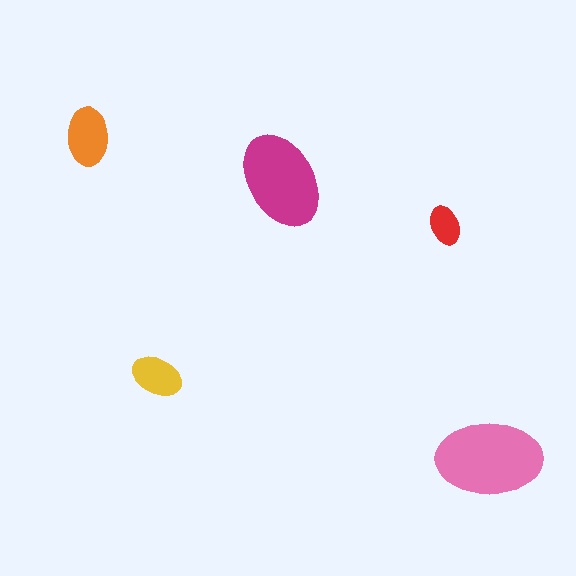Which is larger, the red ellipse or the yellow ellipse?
The yellow one.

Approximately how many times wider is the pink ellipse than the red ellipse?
About 2.5 times wider.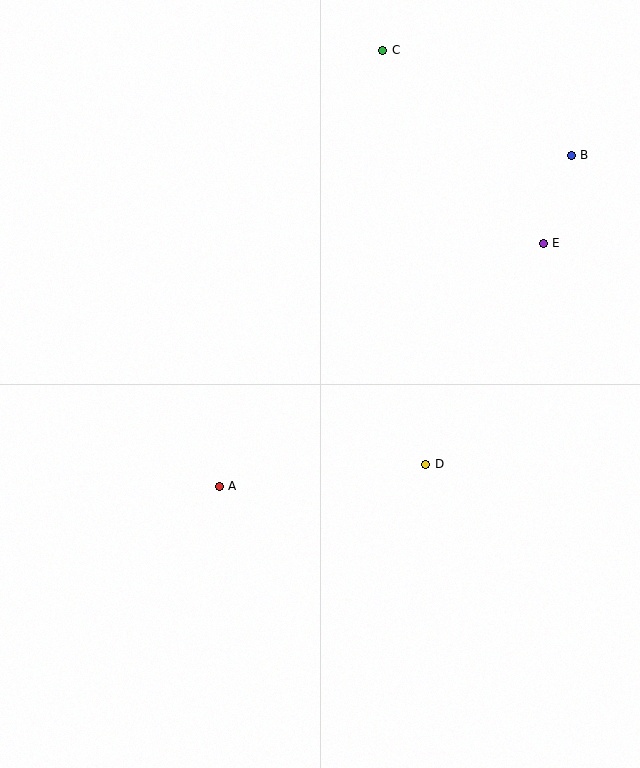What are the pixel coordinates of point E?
Point E is at (543, 243).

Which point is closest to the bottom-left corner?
Point A is closest to the bottom-left corner.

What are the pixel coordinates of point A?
Point A is at (219, 486).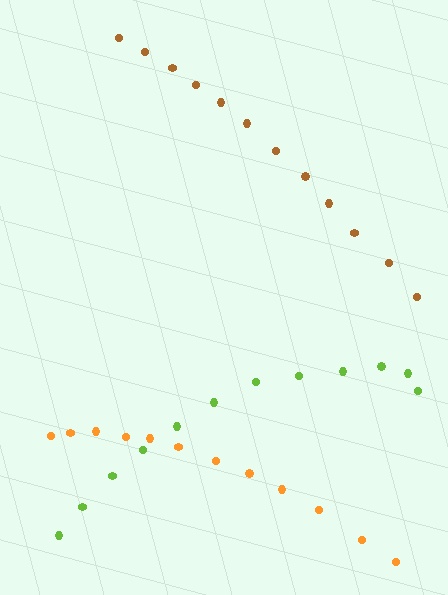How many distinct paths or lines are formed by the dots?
There are 3 distinct paths.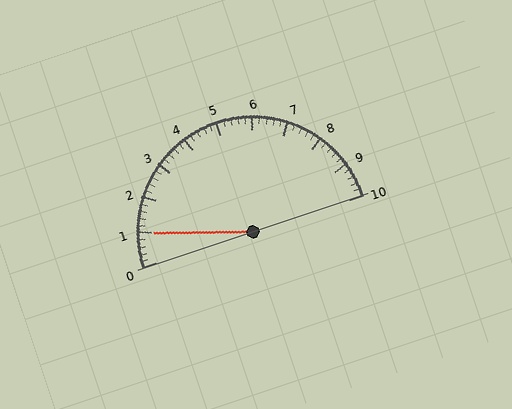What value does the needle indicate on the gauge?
The needle indicates approximately 1.0.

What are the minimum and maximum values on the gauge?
The gauge ranges from 0 to 10.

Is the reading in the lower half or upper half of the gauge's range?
The reading is in the lower half of the range (0 to 10).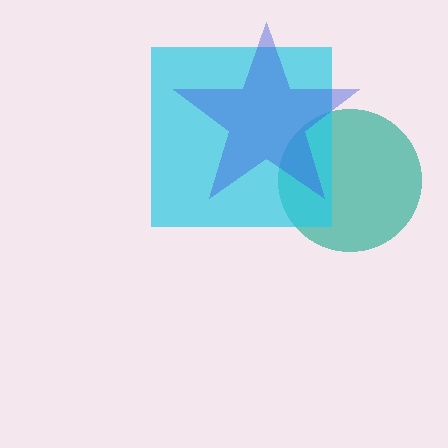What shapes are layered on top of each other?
The layered shapes are: a teal circle, a cyan square, a blue star.